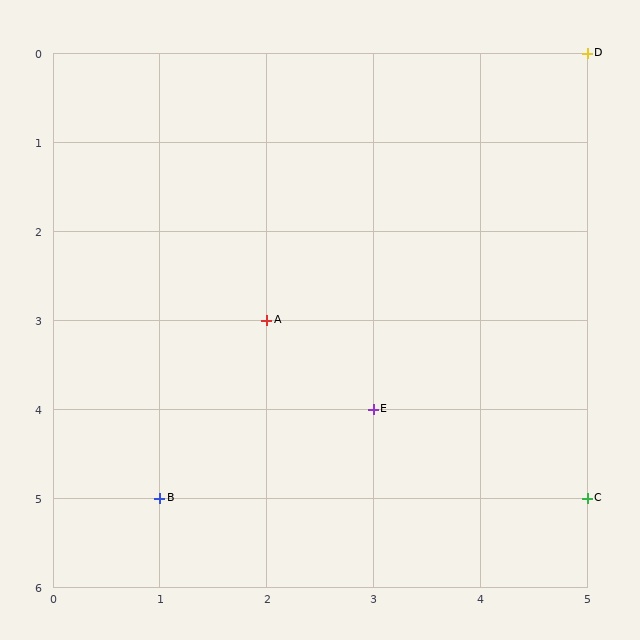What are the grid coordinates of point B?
Point B is at grid coordinates (1, 5).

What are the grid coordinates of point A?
Point A is at grid coordinates (2, 3).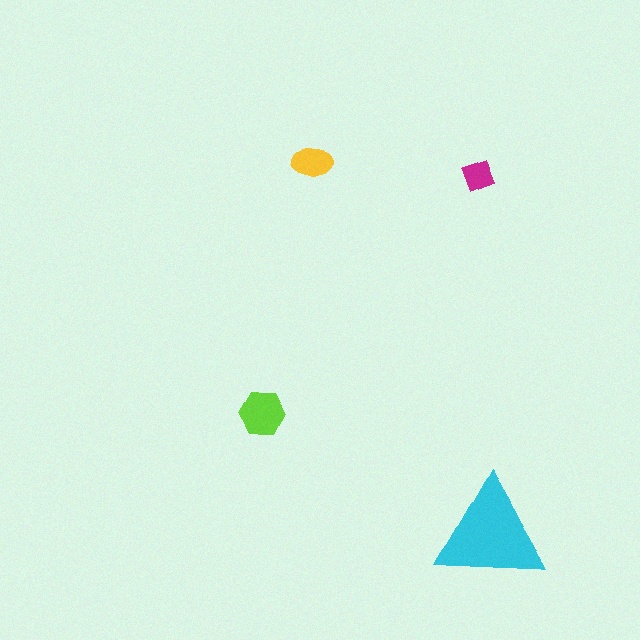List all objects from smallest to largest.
The magenta diamond, the yellow ellipse, the lime hexagon, the cyan triangle.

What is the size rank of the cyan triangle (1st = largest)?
1st.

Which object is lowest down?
The cyan triangle is bottommost.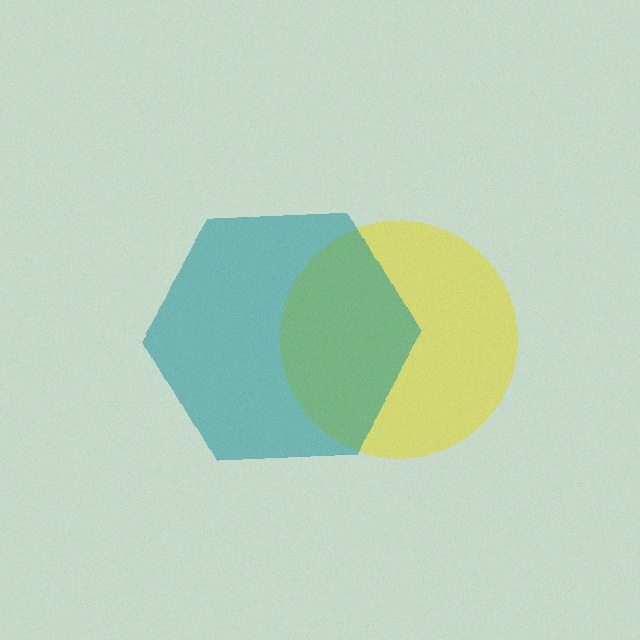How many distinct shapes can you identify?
There are 2 distinct shapes: a yellow circle, a teal hexagon.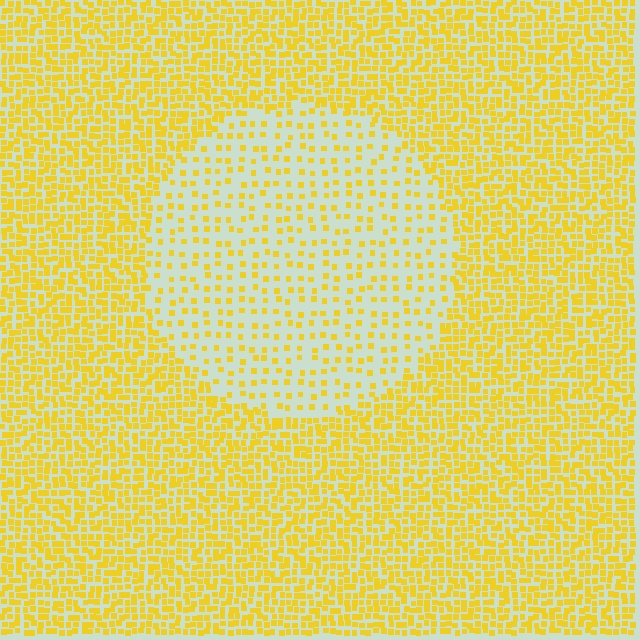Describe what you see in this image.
The image contains small yellow elements arranged at two different densities. A circle-shaped region is visible where the elements are less densely packed than the surrounding area.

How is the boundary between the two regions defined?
The boundary is defined by a change in element density (approximately 2.6x ratio). All elements are the same color, size, and shape.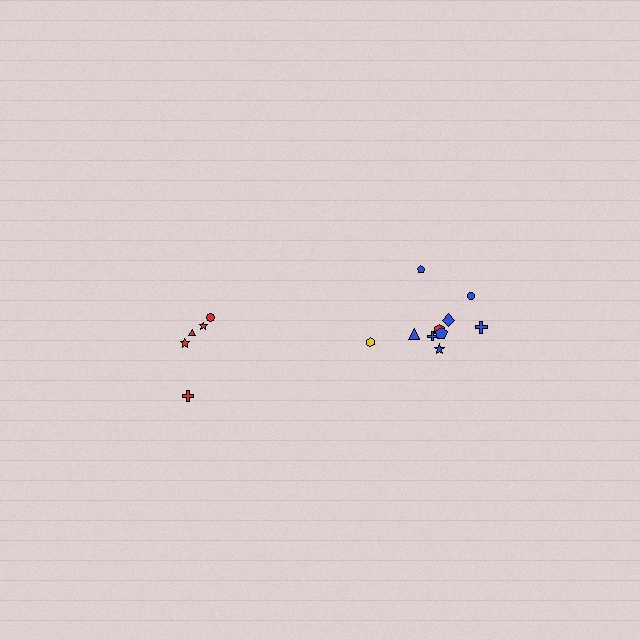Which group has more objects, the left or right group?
The right group.